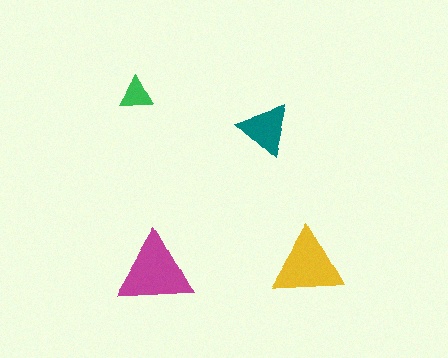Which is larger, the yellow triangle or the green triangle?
The yellow one.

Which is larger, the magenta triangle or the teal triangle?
The magenta one.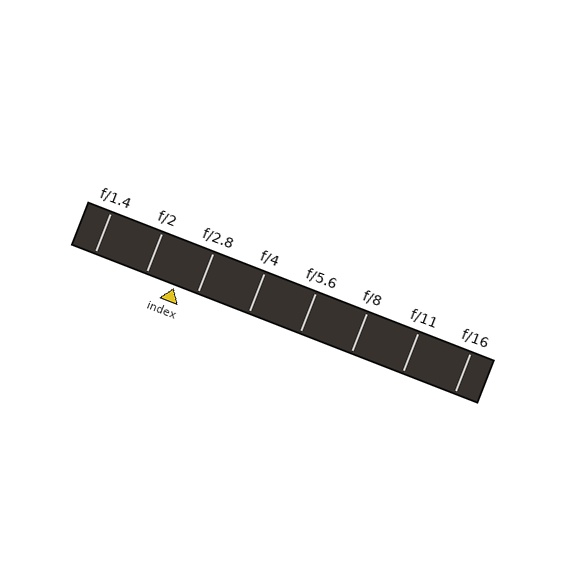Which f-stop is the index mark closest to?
The index mark is closest to f/2.8.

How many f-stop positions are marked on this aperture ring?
There are 8 f-stop positions marked.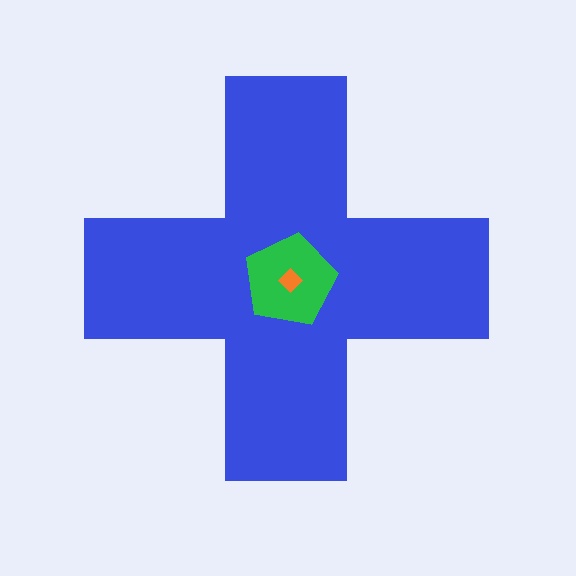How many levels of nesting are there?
3.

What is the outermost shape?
The blue cross.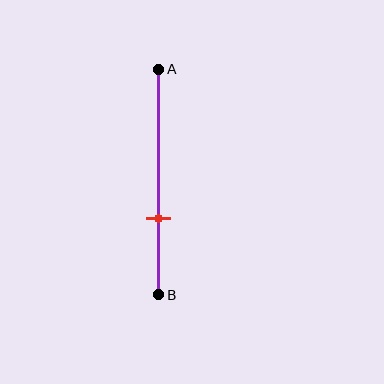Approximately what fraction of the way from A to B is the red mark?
The red mark is approximately 65% of the way from A to B.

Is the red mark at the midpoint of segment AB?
No, the mark is at about 65% from A, not at the 50% midpoint.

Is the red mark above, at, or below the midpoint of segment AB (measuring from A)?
The red mark is below the midpoint of segment AB.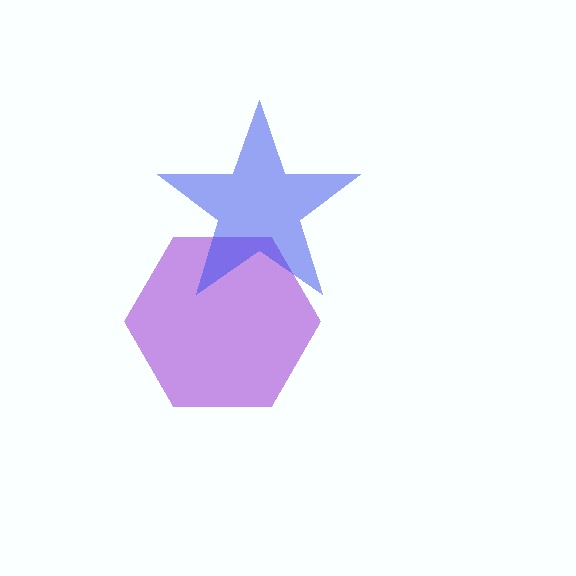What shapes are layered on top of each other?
The layered shapes are: a purple hexagon, a blue star.